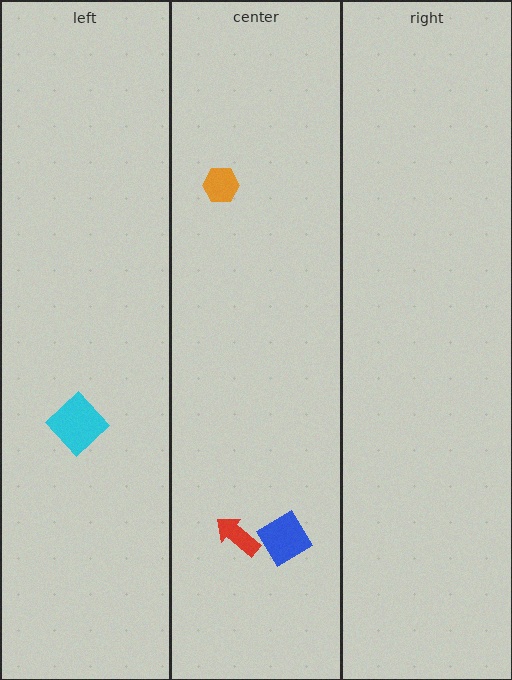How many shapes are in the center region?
3.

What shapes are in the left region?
The cyan diamond.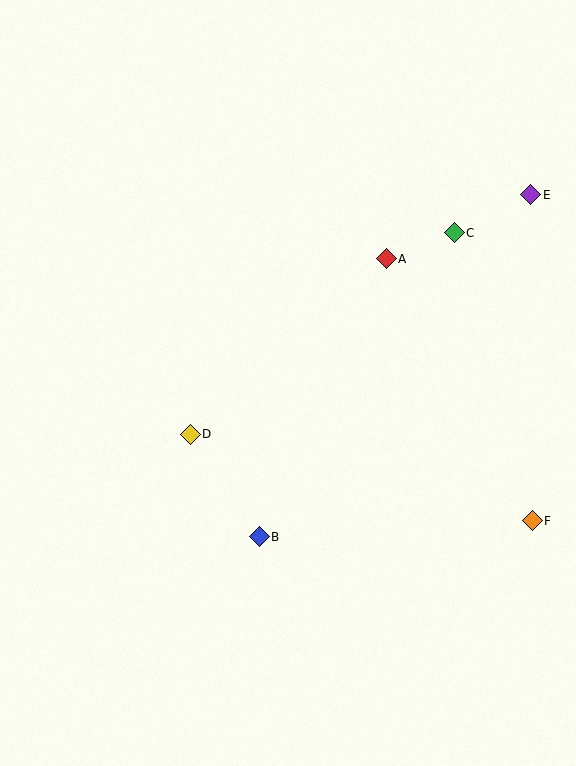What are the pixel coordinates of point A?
Point A is at (386, 259).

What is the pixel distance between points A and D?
The distance between A and D is 263 pixels.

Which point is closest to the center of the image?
Point D at (190, 434) is closest to the center.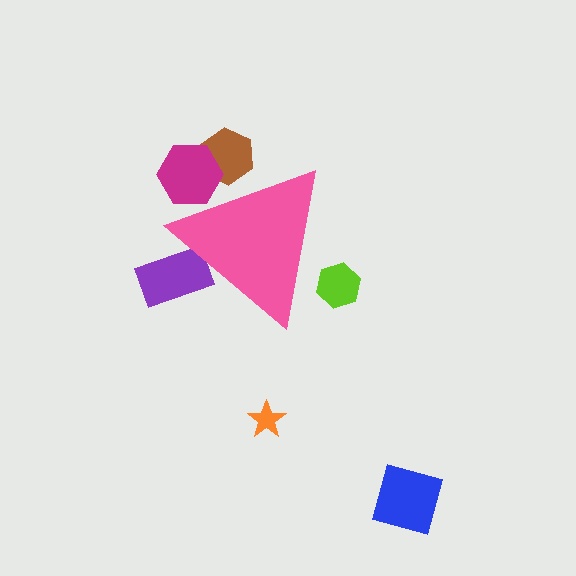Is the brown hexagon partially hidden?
Yes, the brown hexagon is partially hidden behind the pink triangle.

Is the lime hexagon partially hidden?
Yes, the lime hexagon is partially hidden behind the pink triangle.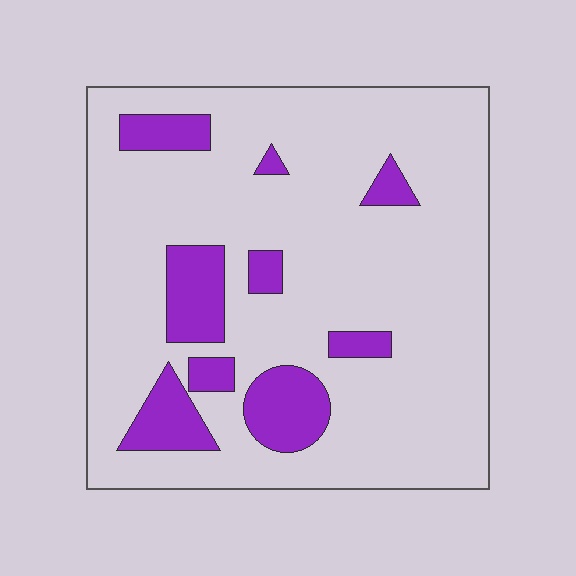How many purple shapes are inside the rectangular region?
9.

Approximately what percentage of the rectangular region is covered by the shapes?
Approximately 15%.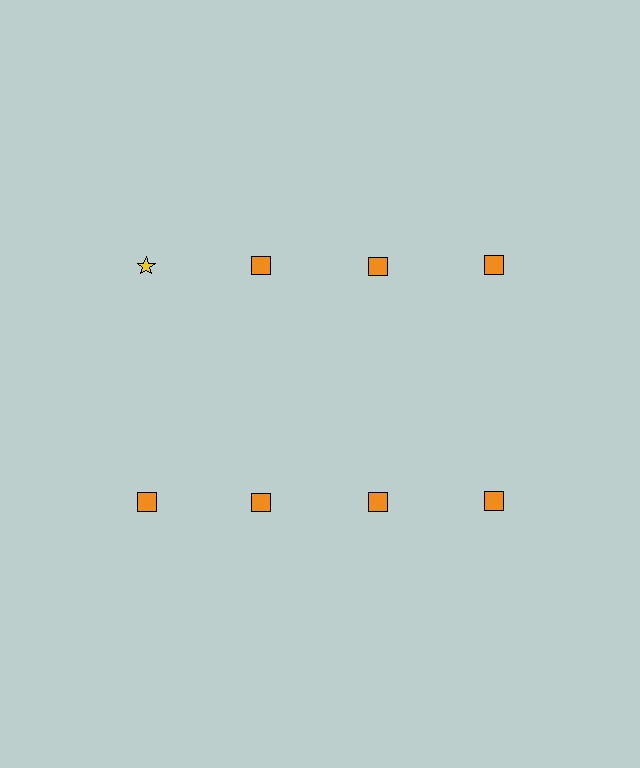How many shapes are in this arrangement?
There are 8 shapes arranged in a grid pattern.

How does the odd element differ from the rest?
It differs in both color (yellow instead of orange) and shape (star instead of square).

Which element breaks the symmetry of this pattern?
The yellow star in the top row, leftmost column breaks the symmetry. All other shapes are orange squares.